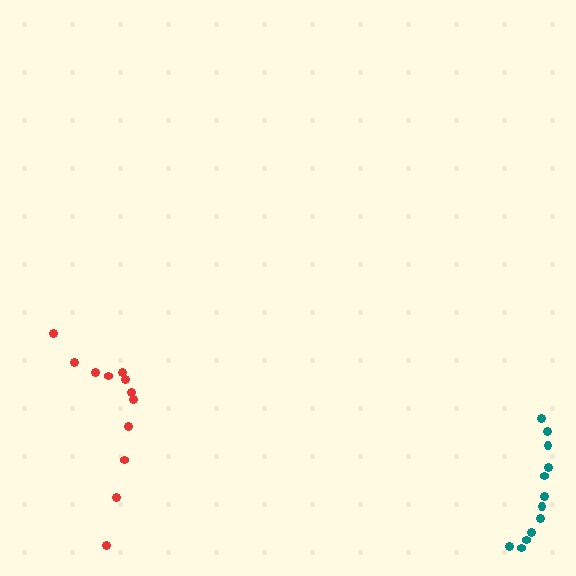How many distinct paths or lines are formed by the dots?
There are 2 distinct paths.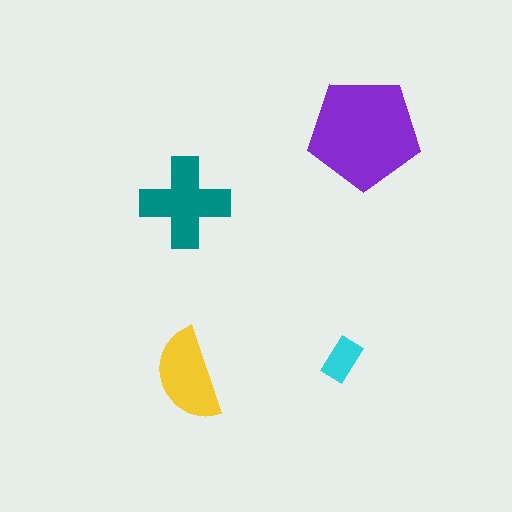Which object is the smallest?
The cyan rectangle.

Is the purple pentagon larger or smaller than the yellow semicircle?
Larger.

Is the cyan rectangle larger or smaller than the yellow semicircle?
Smaller.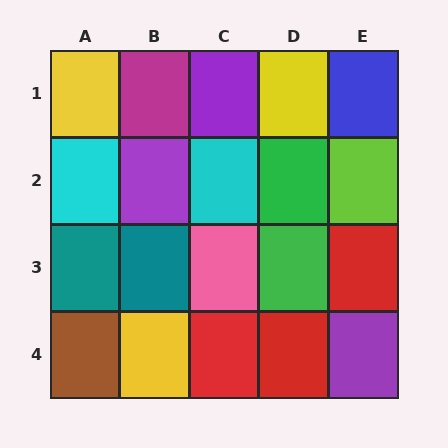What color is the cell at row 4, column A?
Brown.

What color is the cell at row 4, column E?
Purple.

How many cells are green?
2 cells are green.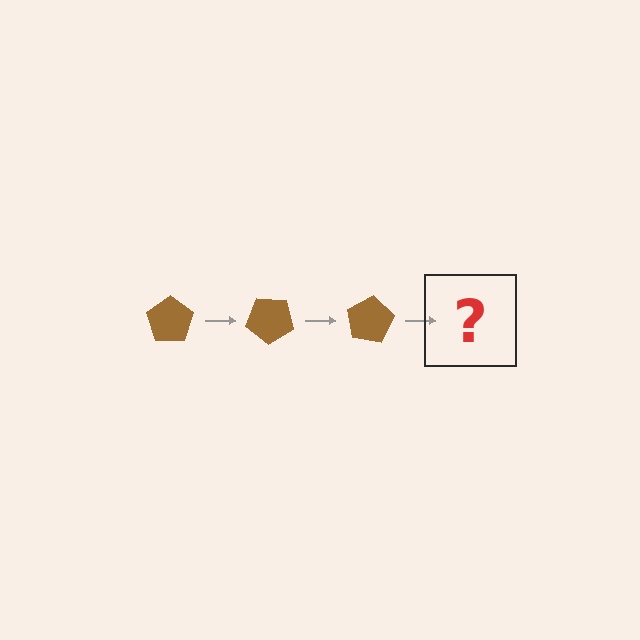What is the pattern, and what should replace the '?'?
The pattern is that the pentagon rotates 40 degrees each step. The '?' should be a brown pentagon rotated 120 degrees.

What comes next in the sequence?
The next element should be a brown pentagon rotated 120 degrees.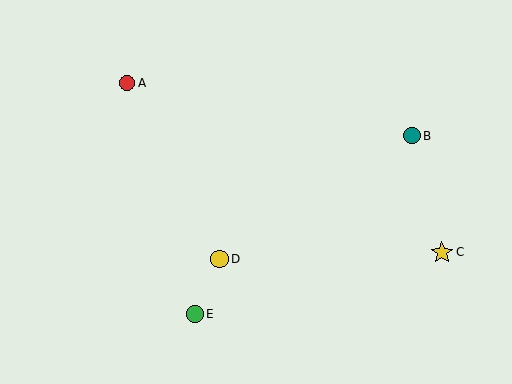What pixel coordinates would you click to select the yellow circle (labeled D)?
Click at (219, 259) to select the yellow circle D.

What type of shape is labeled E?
Shape E is a green circle.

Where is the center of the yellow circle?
The center of the yellow circle is at (219, 259).